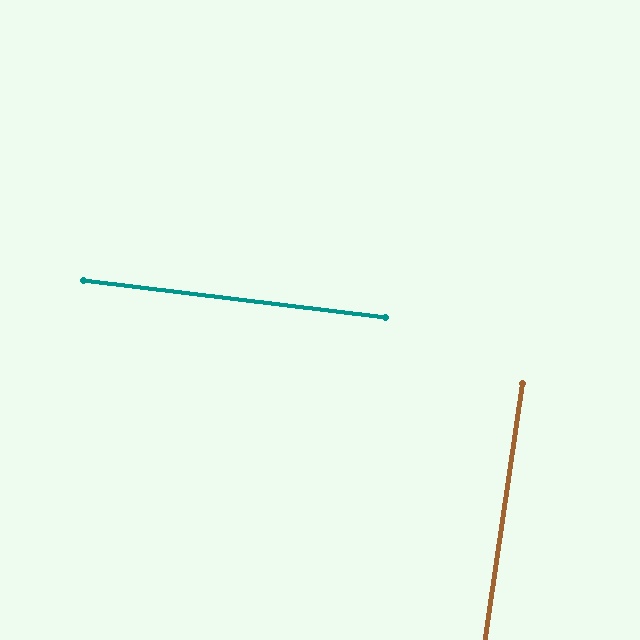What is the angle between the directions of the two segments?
Approximately 89 degrees.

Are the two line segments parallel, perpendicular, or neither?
Perpendicular — they meet at approximately 89°.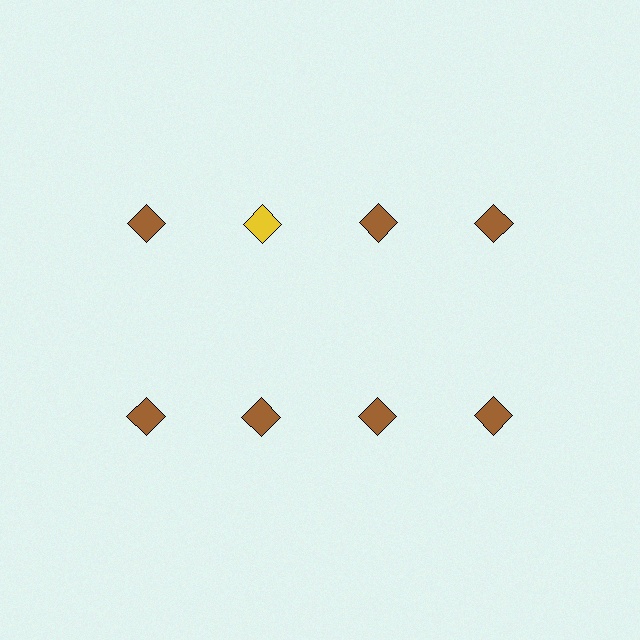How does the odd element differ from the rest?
It has a different color: yellow instead of brown.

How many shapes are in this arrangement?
There are 8 shapes arranged in a grid pattern.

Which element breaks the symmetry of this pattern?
The yellow diamond in the top row, second from left column breaks the symmetry. All other shapes are brown diamonds.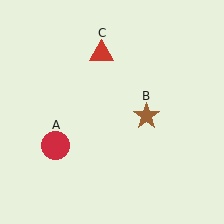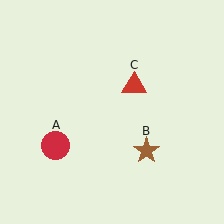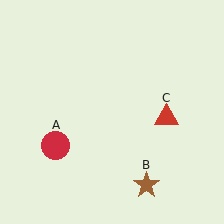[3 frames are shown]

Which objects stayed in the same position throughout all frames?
Red circle (object A) remained stationary.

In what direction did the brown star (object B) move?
The brown star (object B) moved down.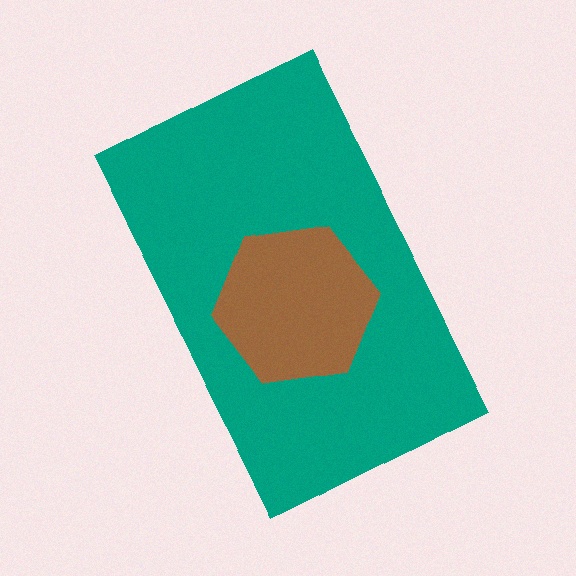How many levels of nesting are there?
2.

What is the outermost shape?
The teal rectangle.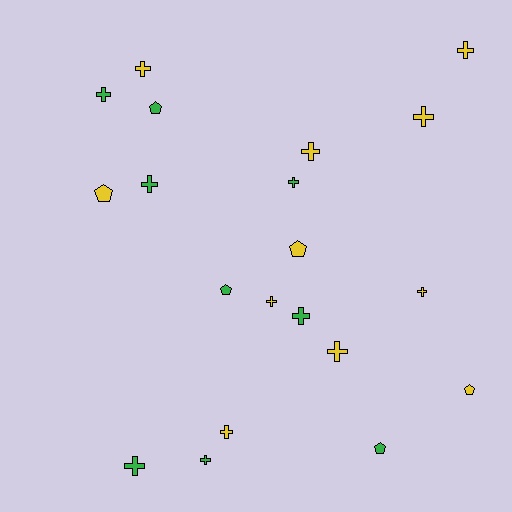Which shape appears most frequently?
Cross, with 14 objects.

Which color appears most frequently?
Yellow, with 11 objects.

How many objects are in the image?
There are 20 objects.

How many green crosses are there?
There are 6 green crosses.